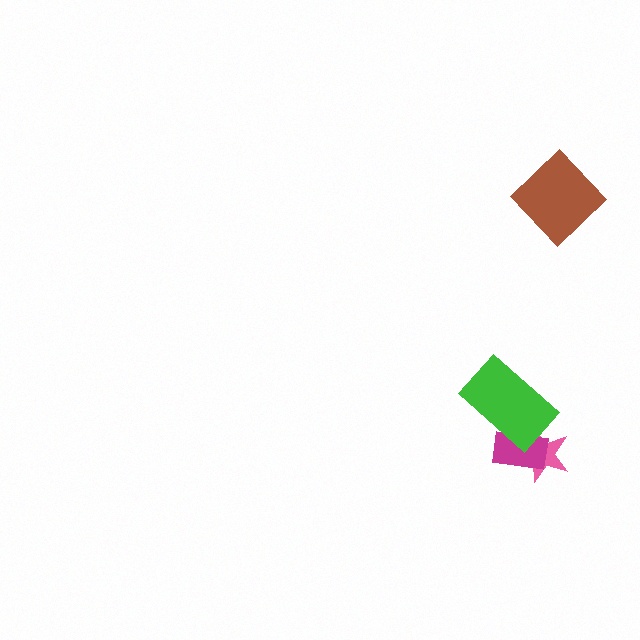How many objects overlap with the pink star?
2 objects overlap with the pink star.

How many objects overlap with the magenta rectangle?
2 objects overlap with the magenta rectangle.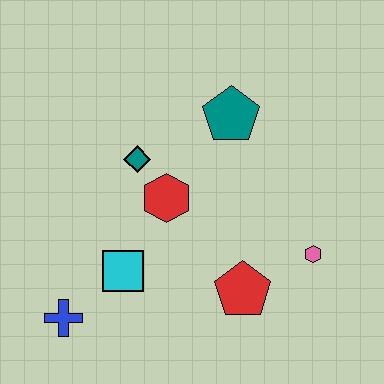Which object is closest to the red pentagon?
The pink hexagon is closest to the red pentagon.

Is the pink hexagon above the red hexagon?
No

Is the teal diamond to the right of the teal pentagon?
No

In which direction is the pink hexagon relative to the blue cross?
The pink hexagon is to the right of the blue cross.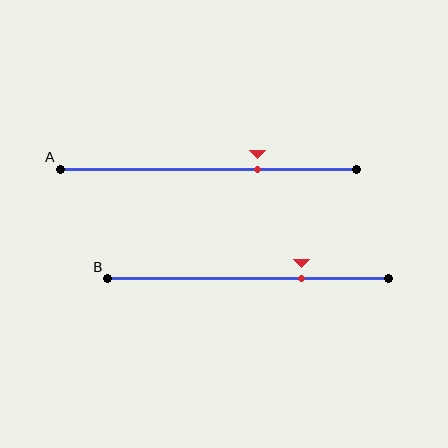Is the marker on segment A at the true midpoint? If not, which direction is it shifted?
No, the marker on segment A is shifted to the right by about 16% of the segment length.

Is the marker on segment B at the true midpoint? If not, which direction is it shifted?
No, the marker on segment B is shifted to the right by about 19% of the segment length.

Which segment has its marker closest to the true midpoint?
Segment A has its marker closest to the true midpoint.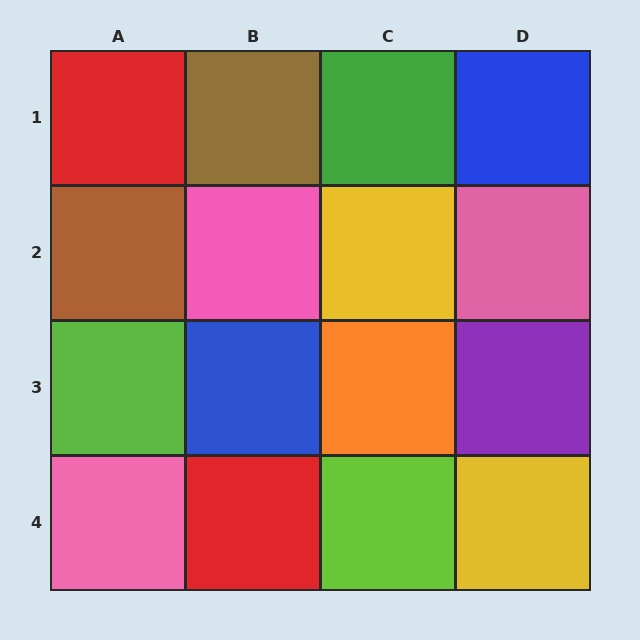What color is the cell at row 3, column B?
Blue.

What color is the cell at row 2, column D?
Pink.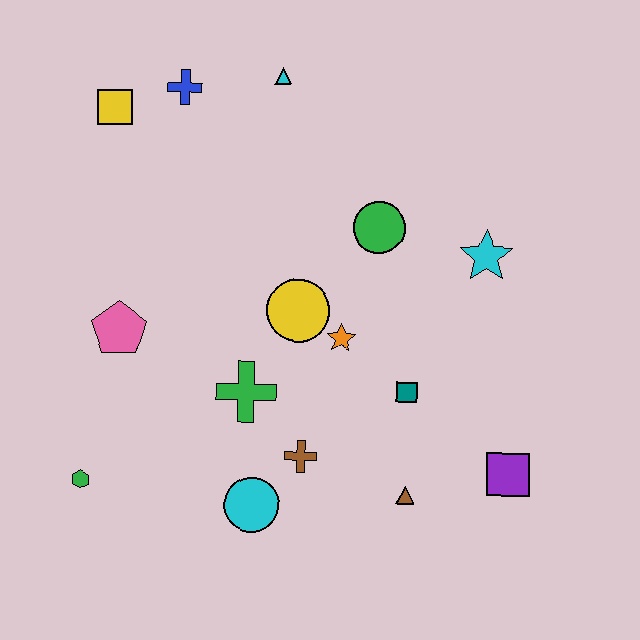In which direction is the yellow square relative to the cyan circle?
The yellow square is above the cyan circle.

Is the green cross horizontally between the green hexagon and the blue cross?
No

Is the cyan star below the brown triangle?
No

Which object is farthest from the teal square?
The yellow square is farthest from the teal square.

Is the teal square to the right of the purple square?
No